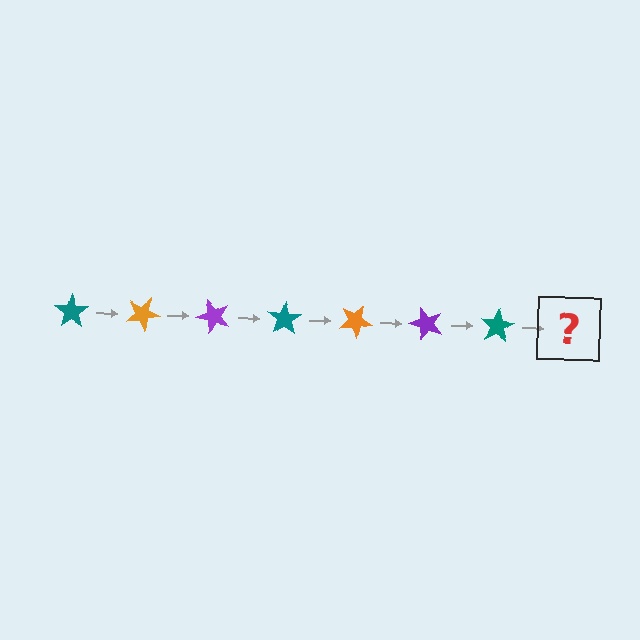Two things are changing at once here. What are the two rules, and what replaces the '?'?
The two rules are that it rotates 25 degrees each step and the color cycles through teal, orange, and purple. The '?' should be an orange star, rotated 175 degrees from the start.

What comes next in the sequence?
The next element should be an orange star, rotated 175 degrees from the start.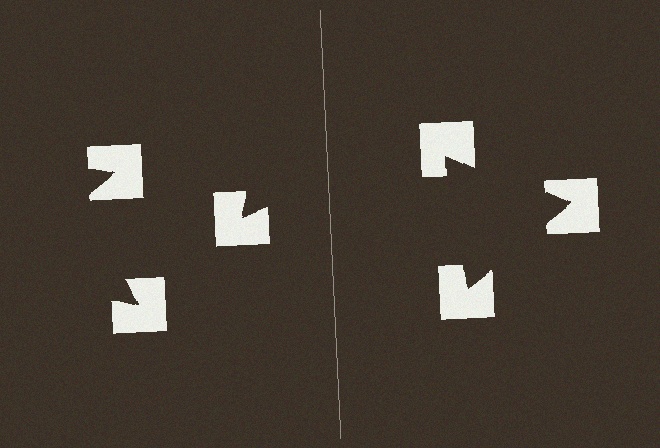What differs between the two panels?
The notched squares are positioned identically on both sides; only the wedge orientations differ. On the right they align to a triangle; on the left they are misaligned.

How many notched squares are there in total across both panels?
6 — 3 on each side.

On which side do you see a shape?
An illusory triangle appears on the right side. On the left side the wedge cuts are rotated, so no coherent shape forms.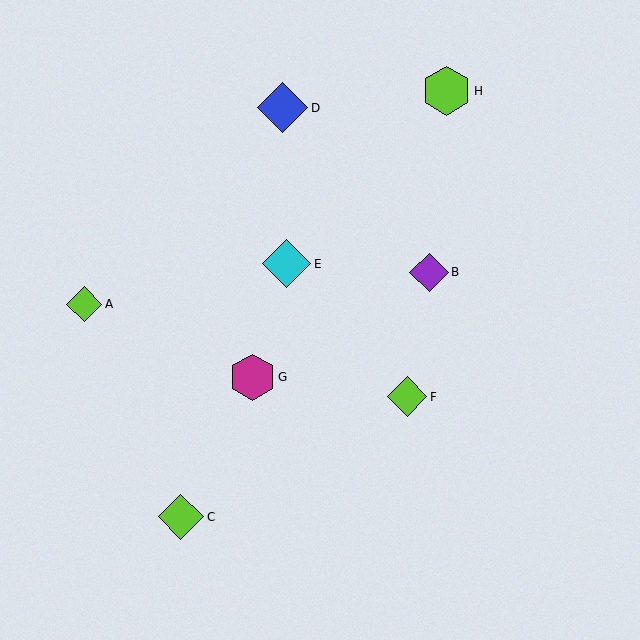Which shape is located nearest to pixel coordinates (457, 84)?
The lime hexagon (labeled H) at (446, 91) is nearest to that location.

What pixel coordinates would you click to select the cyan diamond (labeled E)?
Click at (286, 264) to select the cyan diamond E.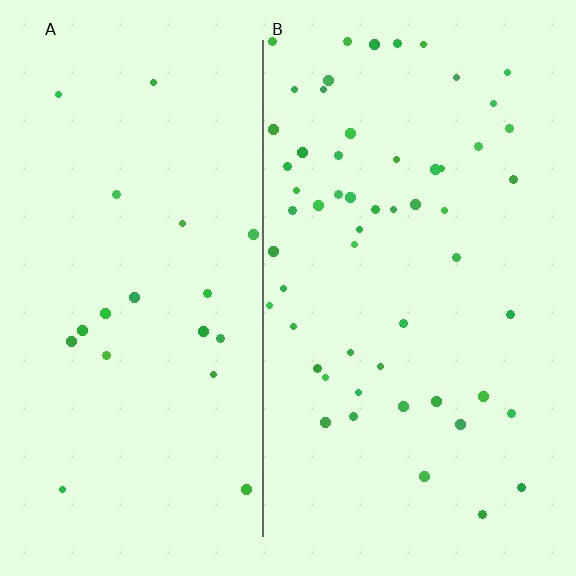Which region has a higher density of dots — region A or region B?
B (the right).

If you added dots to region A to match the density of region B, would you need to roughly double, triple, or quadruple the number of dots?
Approximately triple.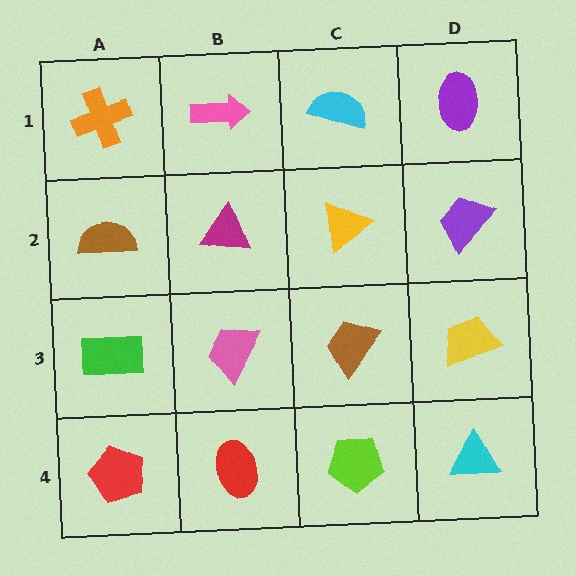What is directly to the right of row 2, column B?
A yellow triangle.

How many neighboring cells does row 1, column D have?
2.